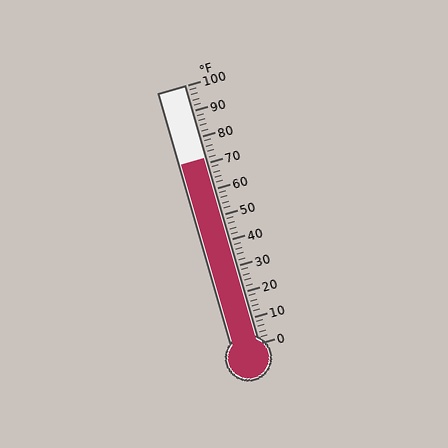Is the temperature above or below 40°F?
The temperature is above 40°F.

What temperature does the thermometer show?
The thermometer shows approximately 72°F.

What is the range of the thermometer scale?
The thermometer scale ranges from 0°F to 100°F.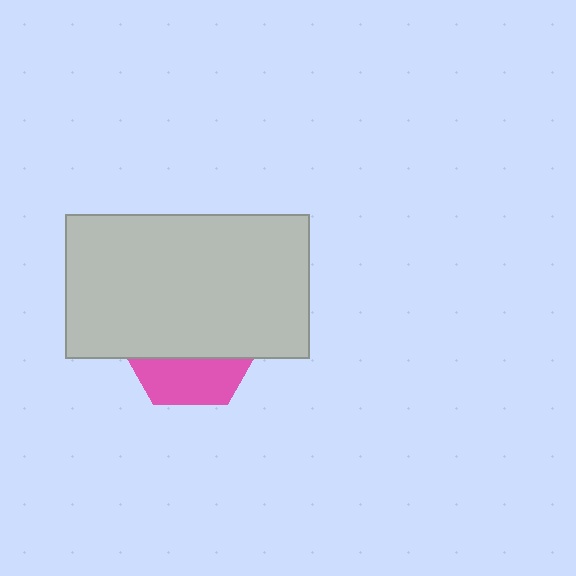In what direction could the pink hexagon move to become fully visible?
The pink hexagon could move down. That would shift it out from behind the light gray rectangle entirely.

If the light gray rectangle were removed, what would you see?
You would see the complete pink hexagon.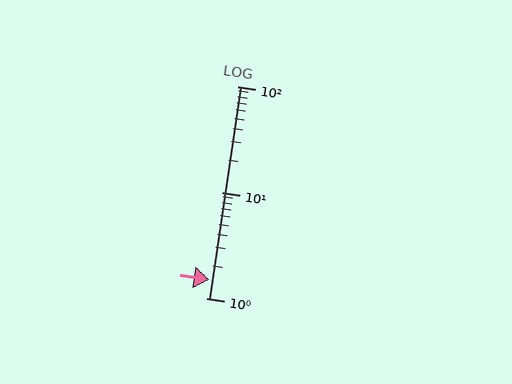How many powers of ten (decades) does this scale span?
The scale spans 2 decades, from 1 to 100.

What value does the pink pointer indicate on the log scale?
The pointer indicates approximately 1.5.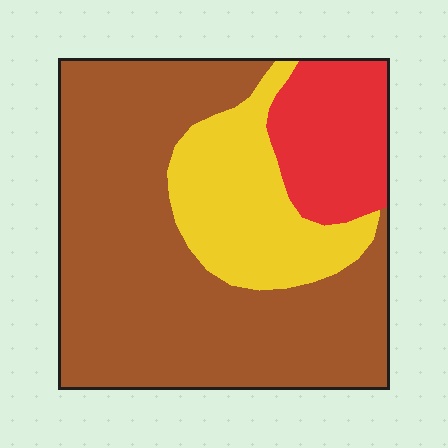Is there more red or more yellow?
Yellow.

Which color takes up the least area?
Red, at roughly 15%.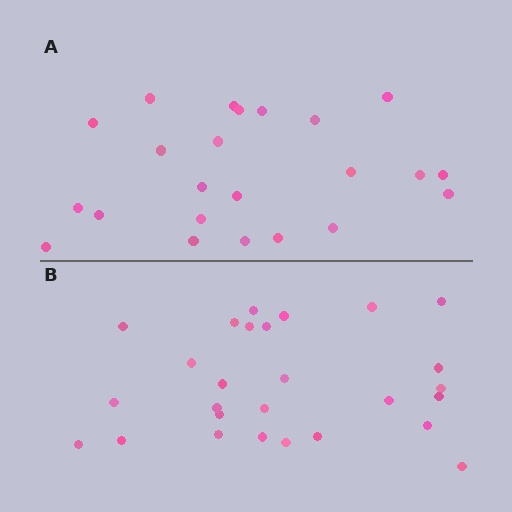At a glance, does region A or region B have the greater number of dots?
Region B (the bottom region) has more dots.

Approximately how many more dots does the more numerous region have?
Region B has about 4 more dots than region A.